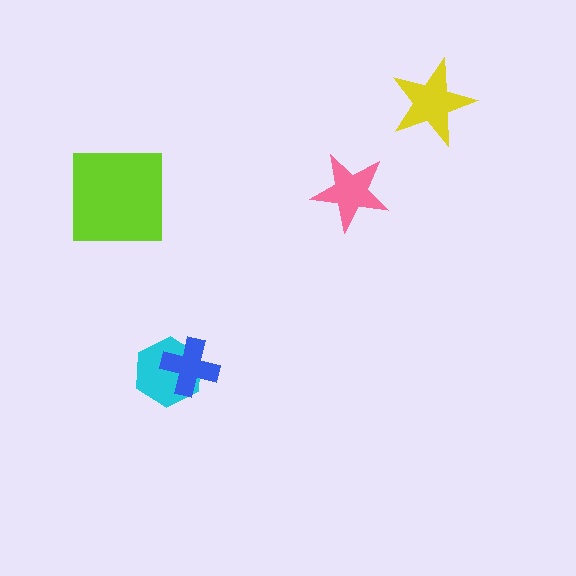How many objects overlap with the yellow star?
0 objects overlap with the yellow star.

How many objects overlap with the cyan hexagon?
1 object overlaps with the cyan hexagon.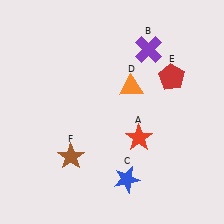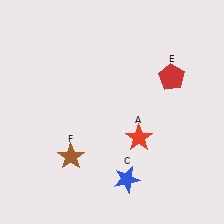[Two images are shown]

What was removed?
The purple cross (B), the orange triangle (D) were removed in Image 2.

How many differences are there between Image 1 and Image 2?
There are 2 differences between the two images.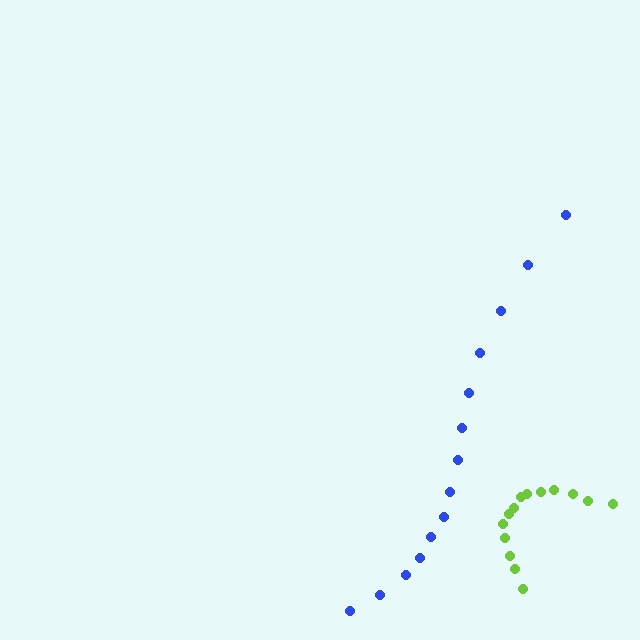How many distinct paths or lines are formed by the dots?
There are 2 distinct paths.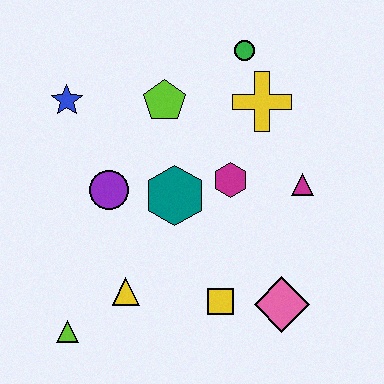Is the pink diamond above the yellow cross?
No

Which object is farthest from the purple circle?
The pink diamond is farthest from the purple circle.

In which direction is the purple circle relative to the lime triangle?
The purple circle is above the lime triangle.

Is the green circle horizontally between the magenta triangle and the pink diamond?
No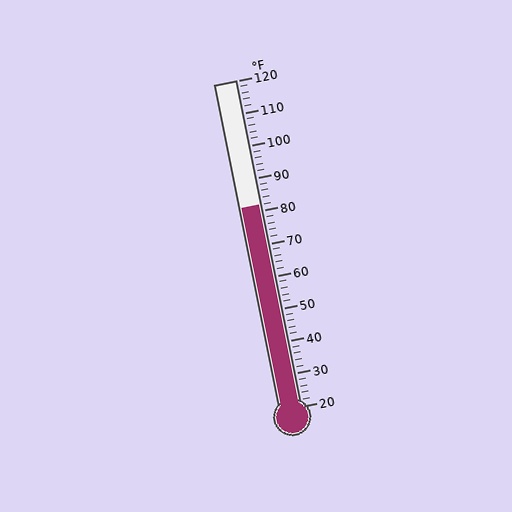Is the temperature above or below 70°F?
The temperature is above 70°F.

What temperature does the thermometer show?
The thermometer shows approximately 82°F.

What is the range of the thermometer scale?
The thermometer scale ranges from 20°F to 120°F.